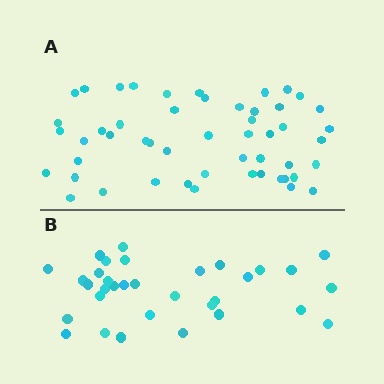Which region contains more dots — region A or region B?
Region A (the top region) has more dots.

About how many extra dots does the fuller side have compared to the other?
Region A has approximately 20 more dots than region B.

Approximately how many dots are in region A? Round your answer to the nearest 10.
About 50 dots. (The exact count is 51, which rounds to 50.)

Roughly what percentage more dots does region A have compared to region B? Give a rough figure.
About 55% more.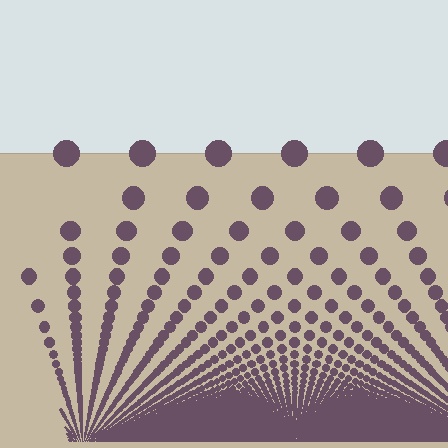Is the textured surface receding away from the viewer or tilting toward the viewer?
The surface appears to tilt toward the viewer. Texture elements get larger and sparser toward the top.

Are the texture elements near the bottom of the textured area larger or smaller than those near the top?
Smaller. The gradient is inverted — elements near the bottom are smaller and denser.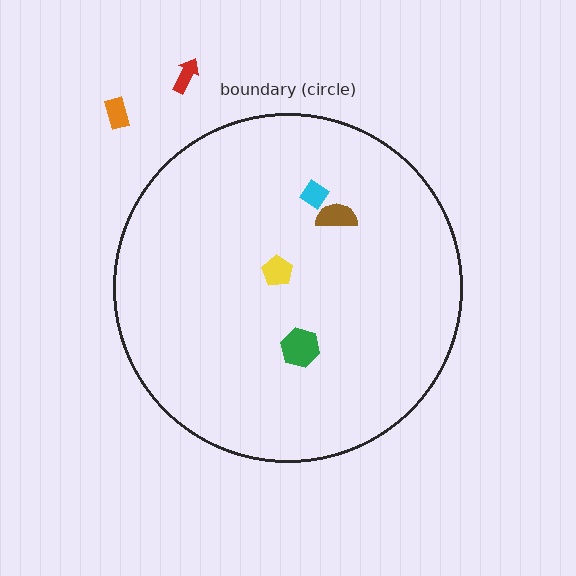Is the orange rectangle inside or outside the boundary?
Outside.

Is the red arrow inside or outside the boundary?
Outside.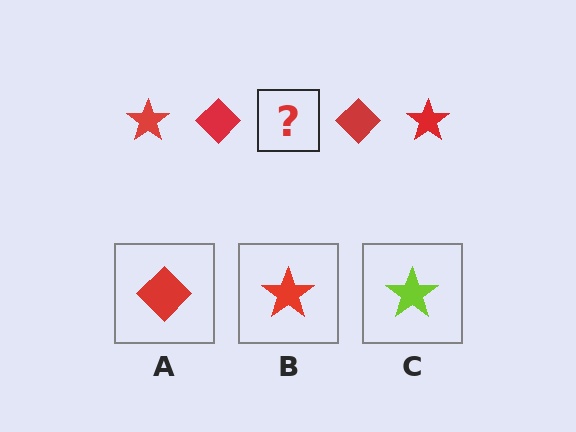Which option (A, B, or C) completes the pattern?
B.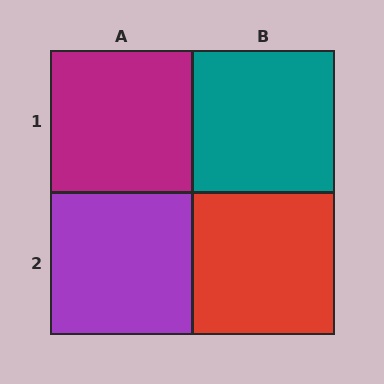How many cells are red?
1 cell is red.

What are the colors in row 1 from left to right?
Magenta, teal.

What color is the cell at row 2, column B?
Red.